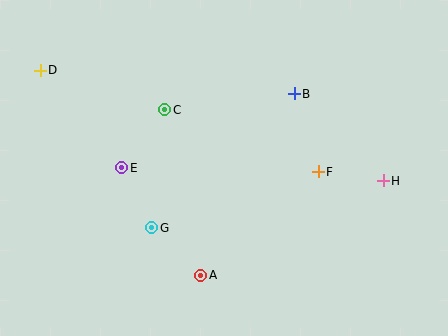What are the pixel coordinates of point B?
Point B is at (294, 94).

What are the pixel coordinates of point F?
Point F is at (318, 172).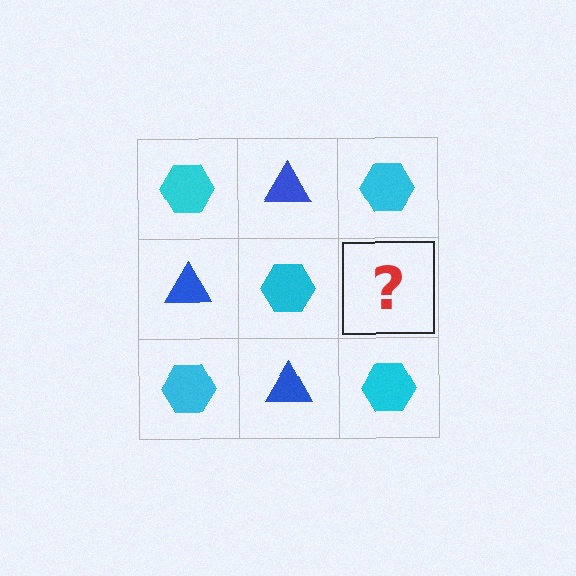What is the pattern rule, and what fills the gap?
The rule is that it alternates cyan hexagon and blue triangle in a checkerboard pattern. The gap should be filled with a blue triangle.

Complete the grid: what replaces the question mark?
The question mark should be replaced with a blue triangle.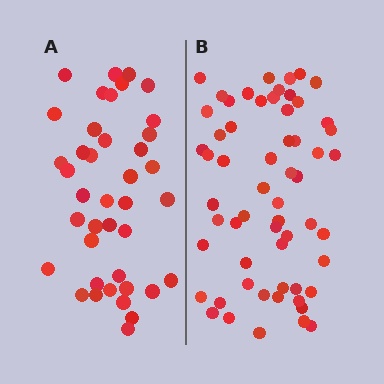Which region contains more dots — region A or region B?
Region B (the right region) has more dots.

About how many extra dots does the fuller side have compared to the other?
Region B has approximately 20 more dots than region A.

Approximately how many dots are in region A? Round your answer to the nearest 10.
About 40 dots.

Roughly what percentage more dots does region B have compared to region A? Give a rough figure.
About 50% more.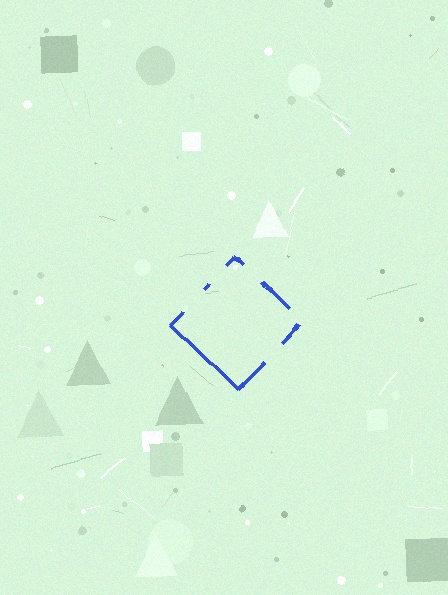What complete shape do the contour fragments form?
The contour fragments form a diamond.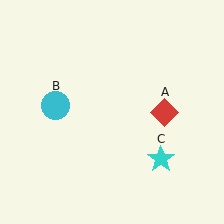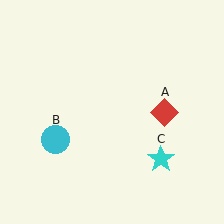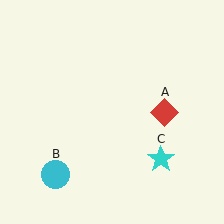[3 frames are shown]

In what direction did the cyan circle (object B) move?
The cyan circle (object B) moved down.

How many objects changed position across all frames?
1 object changed position: cyan circle (object B).